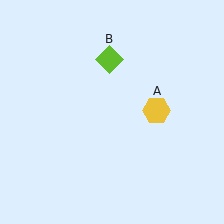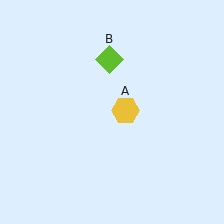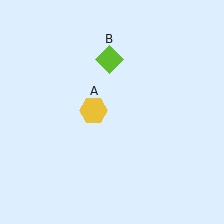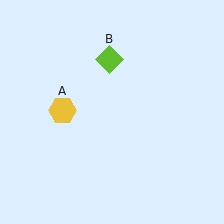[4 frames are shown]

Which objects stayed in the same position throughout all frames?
Lime diamond (object B) remained stationary.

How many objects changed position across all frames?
1 object changed position: yellow hexagon (object A).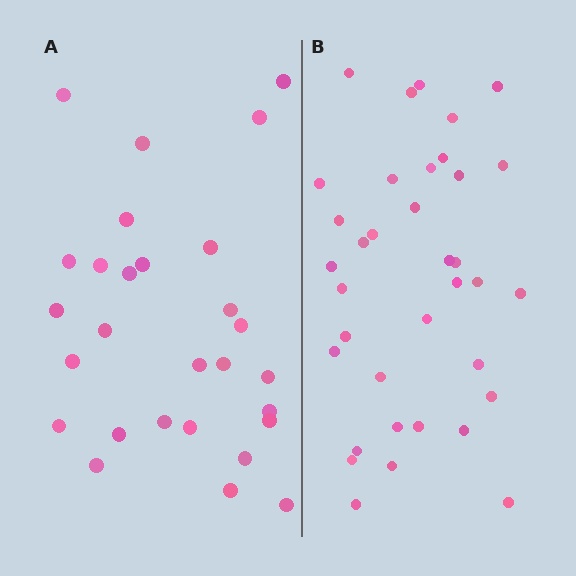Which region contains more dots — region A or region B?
Region B (the right region) has more dots.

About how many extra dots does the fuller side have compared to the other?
Region B has roughly 8 or so more dots than region A.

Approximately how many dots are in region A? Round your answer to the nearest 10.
About 30 dots. (The exact count is 28, which rounds to 30.)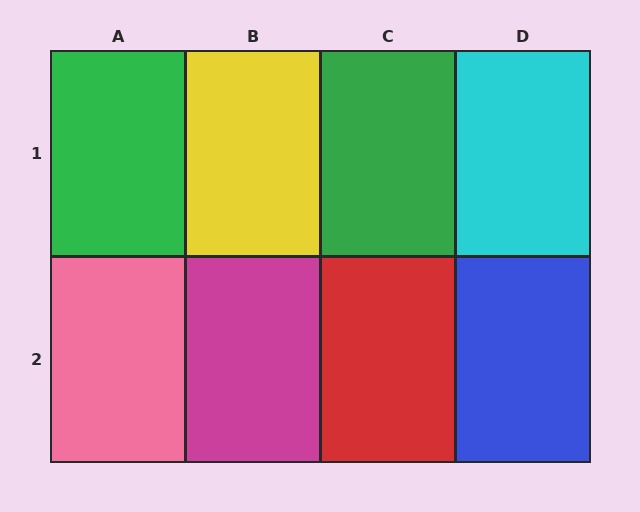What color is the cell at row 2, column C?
Red.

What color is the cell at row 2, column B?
Magenta.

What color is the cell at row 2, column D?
Blue.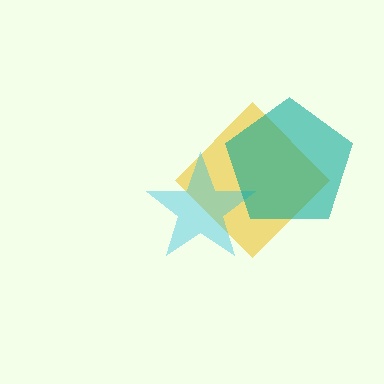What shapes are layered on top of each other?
The layered shapes are: a yellow diamond, a cyan star, a teal pentagon.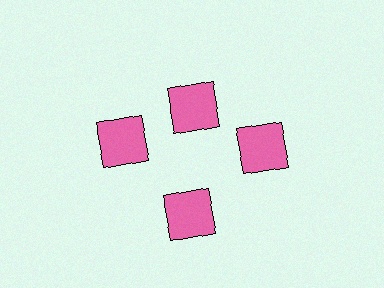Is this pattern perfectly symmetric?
No. The 4 pink squares are arranged in a ring, but one element near the 12 o'clock position is pulled inward toward the center, breaking the 4-fold rotational symmetry.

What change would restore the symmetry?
The symmetry would be restored by moving it outward, back onto the ring so that all 4 squares sit at equal angles and equal distance from the center.